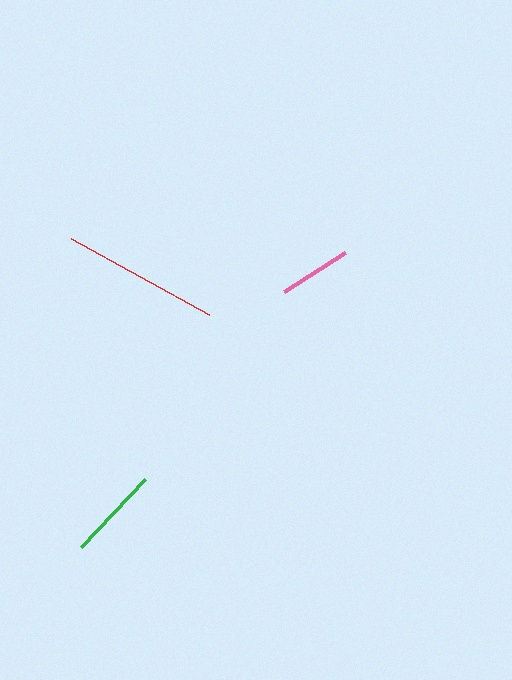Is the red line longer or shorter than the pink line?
The red line is longer than the pink line.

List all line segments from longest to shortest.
From longest to shortest: red, green, pink.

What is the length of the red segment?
The red segment is approximately 157 pixels long.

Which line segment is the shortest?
The pink line is the shortest at approximately 72 pixels.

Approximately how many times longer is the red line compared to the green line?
The red line is approximately 1.7 times the length of the green line.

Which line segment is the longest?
The red line is the longest at approximately 157 pixels.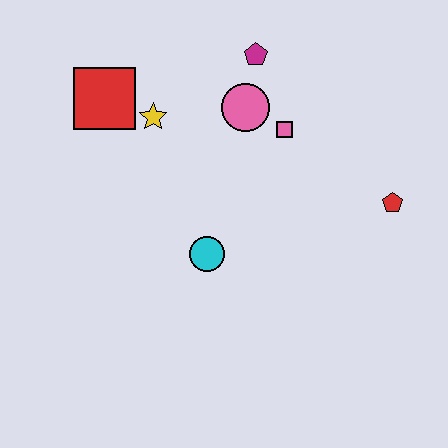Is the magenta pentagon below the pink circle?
No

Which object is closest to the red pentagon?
The pink square is closest to the red pentagon.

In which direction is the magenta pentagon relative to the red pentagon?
The magenta pentagon is above the red pentagon.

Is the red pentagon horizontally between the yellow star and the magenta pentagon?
No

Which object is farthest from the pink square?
The red square is farthest from the pink square.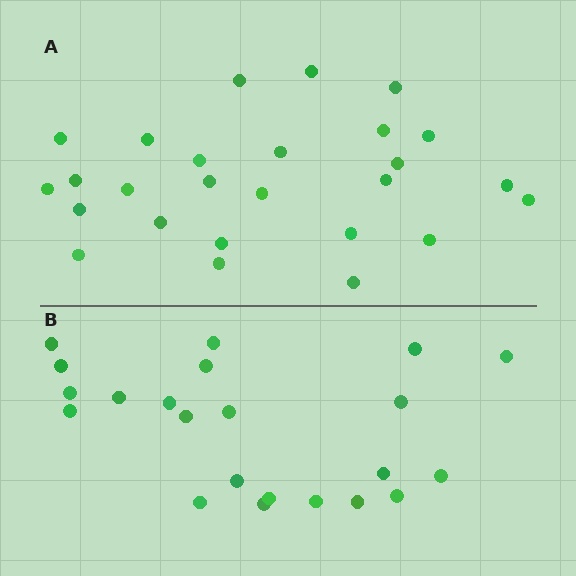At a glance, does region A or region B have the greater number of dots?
Region A (the top region) has more dots.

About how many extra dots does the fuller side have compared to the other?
Region A has about 4 more dots than region B.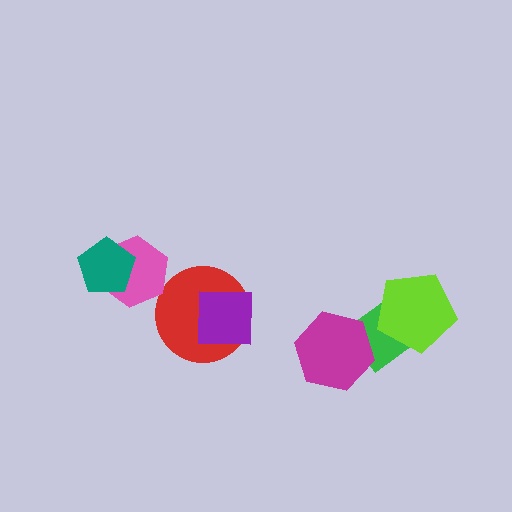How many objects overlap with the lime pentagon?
1 object overlaps with the lime pentagon.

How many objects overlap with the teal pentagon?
1 object overlaps with the teal pentagon.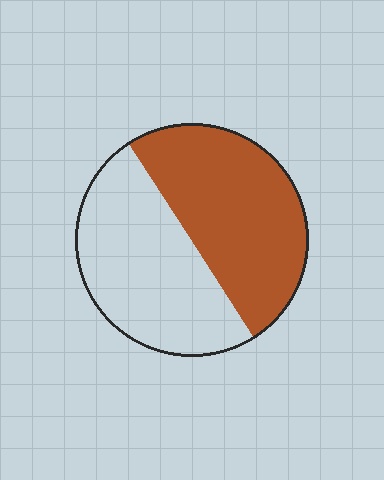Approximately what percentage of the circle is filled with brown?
Approximately 50%.